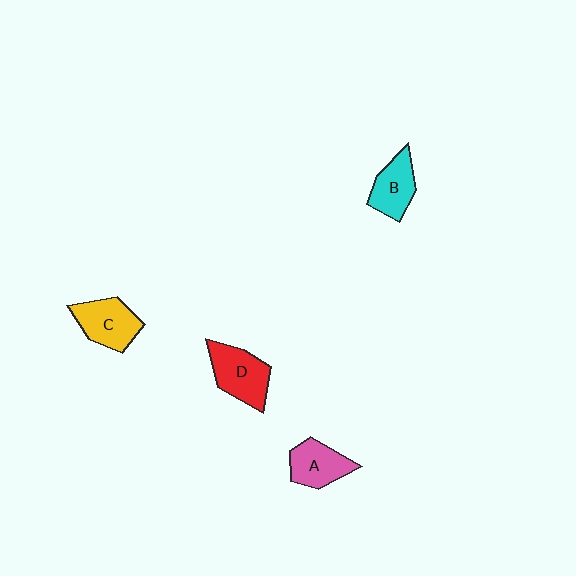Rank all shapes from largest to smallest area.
From largest to smallest: D (red), C (yellow), A (pink), B (cyan).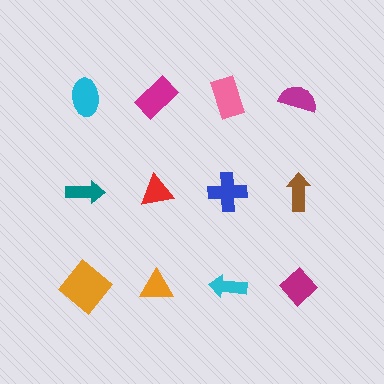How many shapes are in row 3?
4 shapes.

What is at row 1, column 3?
A pink rectangle.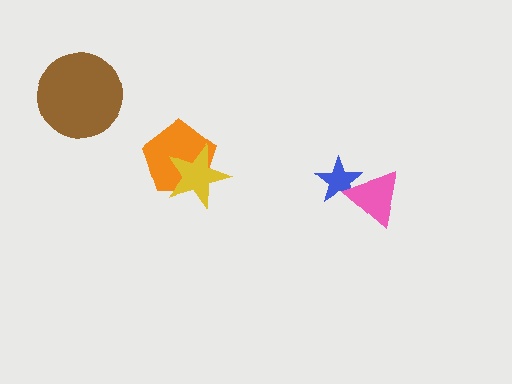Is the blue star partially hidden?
Yes, it is partially covered by another shape.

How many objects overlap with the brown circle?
0 objects overlap with the brown circle.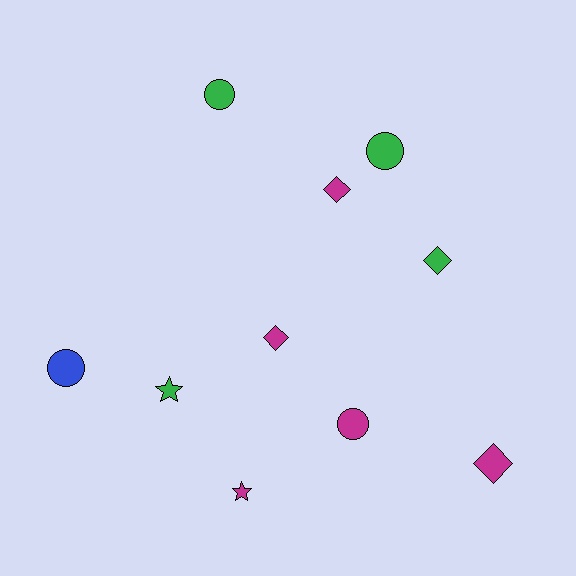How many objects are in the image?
There are 10 objects.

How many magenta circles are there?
There is 1 magenta circle.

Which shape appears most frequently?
Diamond, with 4 objects.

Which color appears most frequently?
Magenta, with 5 objects.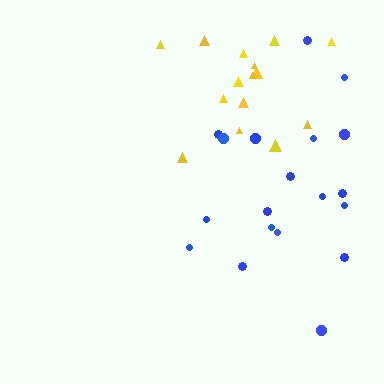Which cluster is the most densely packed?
Yellow.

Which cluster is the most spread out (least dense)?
Blue.